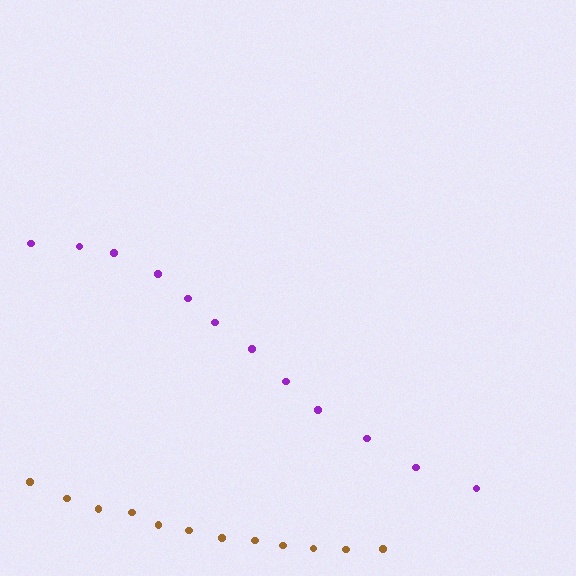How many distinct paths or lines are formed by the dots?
There are 2 distinct paths.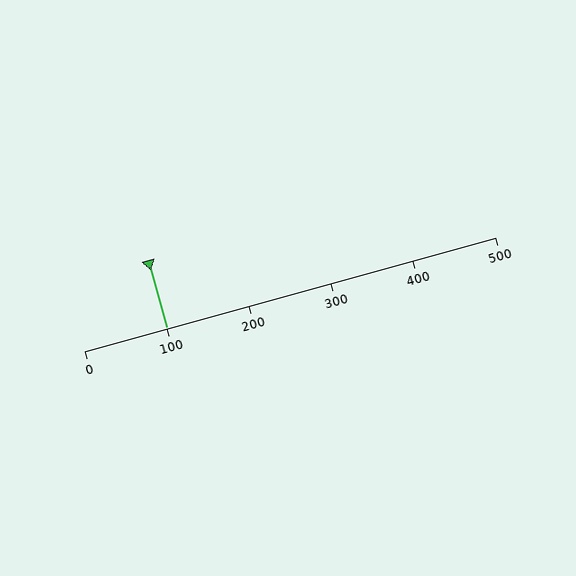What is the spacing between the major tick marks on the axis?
The major ticks are spaced 100 apart.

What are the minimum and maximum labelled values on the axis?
The axis runs from 0 to 500.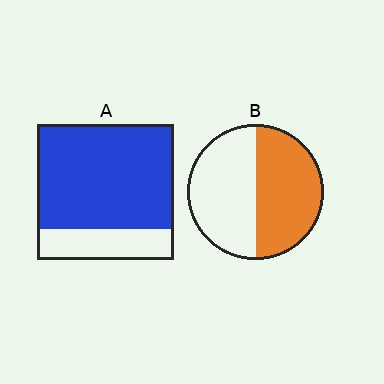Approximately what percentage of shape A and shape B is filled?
A is approximately 75% and B is approximately 50%.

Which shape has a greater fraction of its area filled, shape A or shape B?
Shape A.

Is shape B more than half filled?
Roughly half.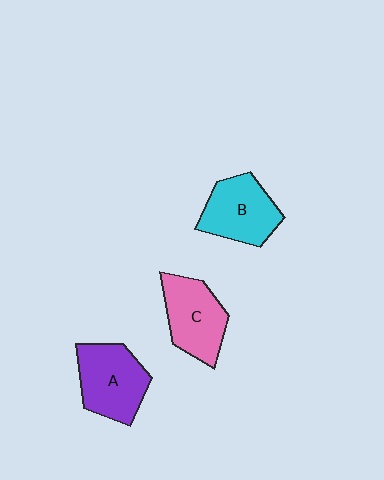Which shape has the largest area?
Shape A (purple).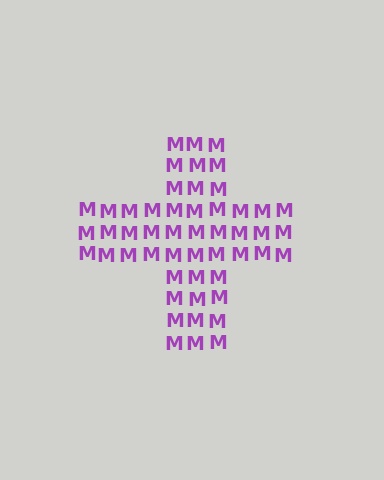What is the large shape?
The large shape is a cross.